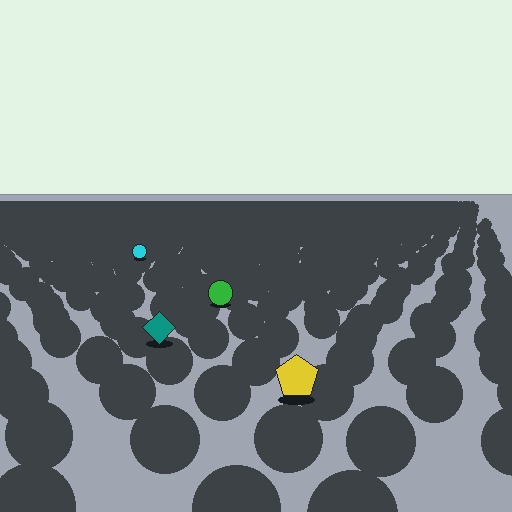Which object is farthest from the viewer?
The cyan circle is farthest from the viewer. It appears smaller and the ground texture around it is denser.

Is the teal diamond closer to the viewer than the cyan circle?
Yes. The teal diamond is closer — you can tell from the texture gradient: the ground texture is coarser near it.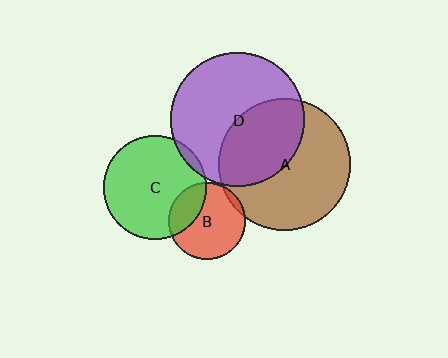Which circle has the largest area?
Circle D (purple).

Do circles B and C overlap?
Yes.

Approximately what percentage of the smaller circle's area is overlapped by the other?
Approximately 30%.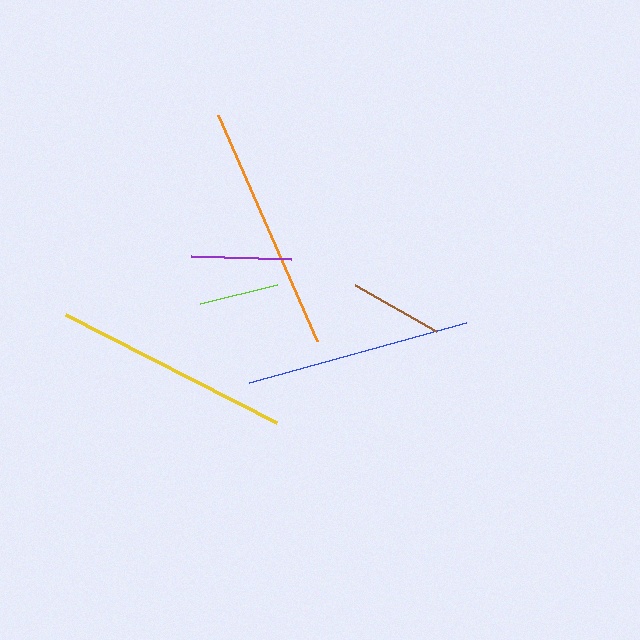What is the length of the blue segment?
The blue segment is approximately 225 pixels long.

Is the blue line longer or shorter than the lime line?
The blue line is longer than the lime line.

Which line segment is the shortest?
The lime line is the shortest at approximately 80 pixels.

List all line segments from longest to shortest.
From longest to shortest: orange, yellow, blue, purple, brown, lime.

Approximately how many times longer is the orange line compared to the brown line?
The orange line is approximately 2.7 times the length of the brown line.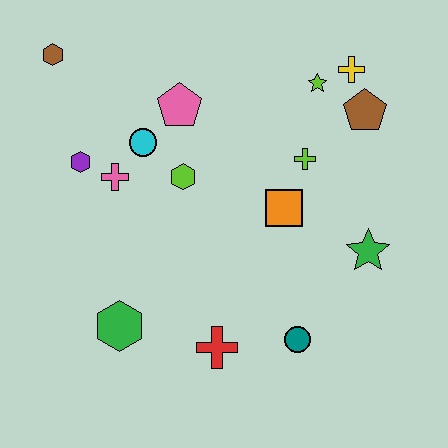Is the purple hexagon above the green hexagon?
Yes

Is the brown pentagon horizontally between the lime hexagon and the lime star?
No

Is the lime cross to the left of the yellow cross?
Yes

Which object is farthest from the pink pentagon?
The teal circle is farthest from the pink pentagon.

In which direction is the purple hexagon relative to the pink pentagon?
The purple hexagon is to the left of the pink pentagon.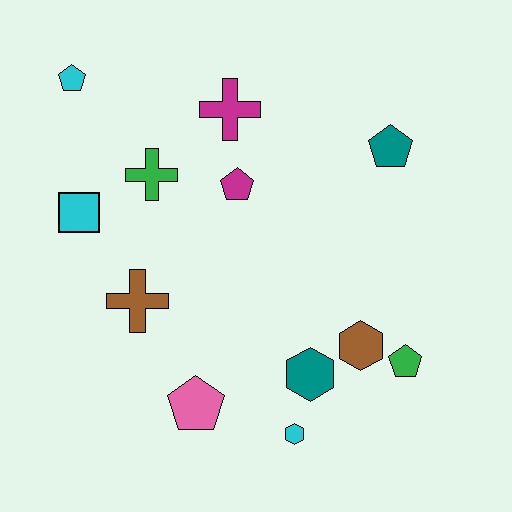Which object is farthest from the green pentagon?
The cyan pentagon is farthest from the green pentagon.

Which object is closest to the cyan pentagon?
The green cross is closest to the cyan pentagon.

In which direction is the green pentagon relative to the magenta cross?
The green pentagon is below the magenta cross.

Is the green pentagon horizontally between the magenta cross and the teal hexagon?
No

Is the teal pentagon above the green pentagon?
Yes